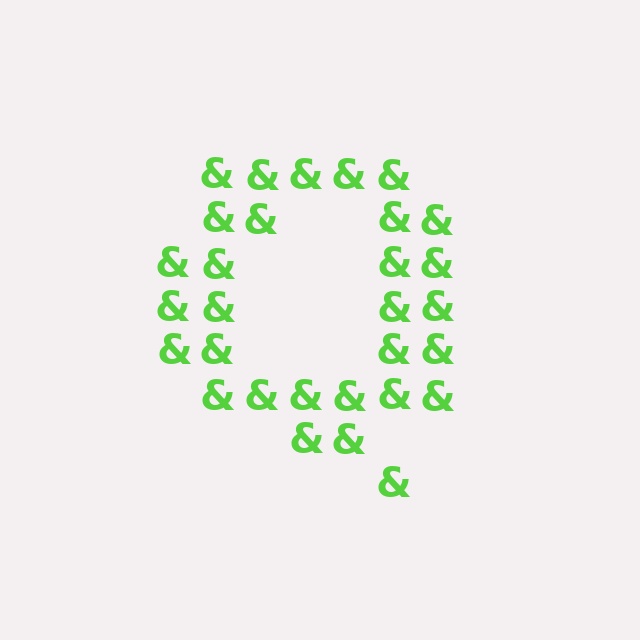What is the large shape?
The large shape is the letter Q.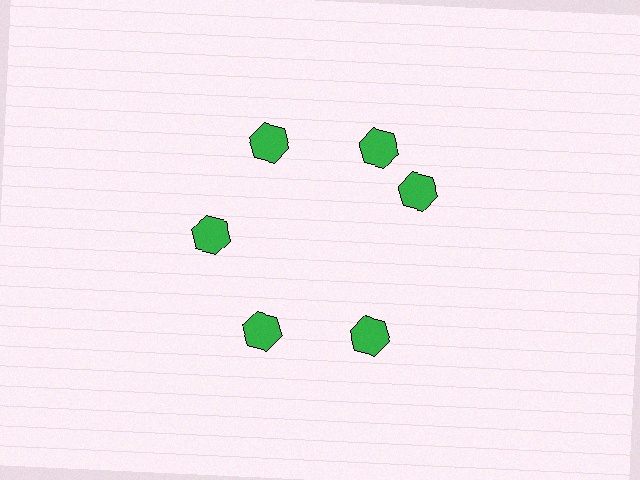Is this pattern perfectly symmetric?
No. The 6 green hexagons are arranged in a ring, but one element near the 3 o'clock position is rotated out of alignment along the ring, breaking the 6-fold rotational symmetry.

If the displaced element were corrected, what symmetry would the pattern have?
It would have 6-fold rotational symmetry — the pattern would map onto itself every 60 degrees.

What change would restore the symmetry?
The symmetry would be restored by rotating it back into even spacing with its neighbors so that all 6 hexagons sit at equal angles and equal distance from the center.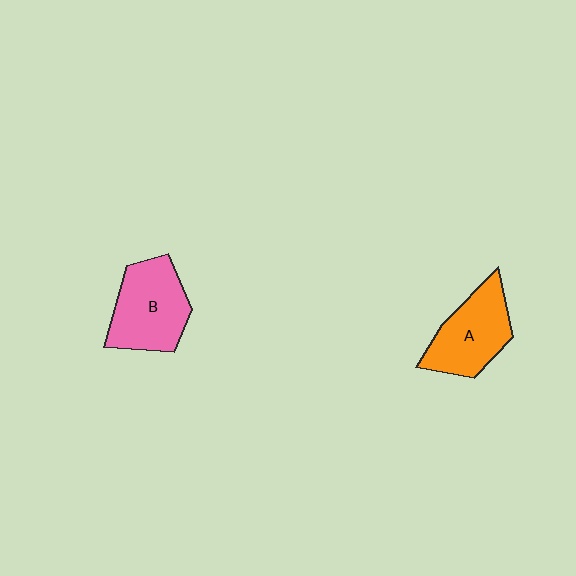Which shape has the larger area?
Shape B (pink).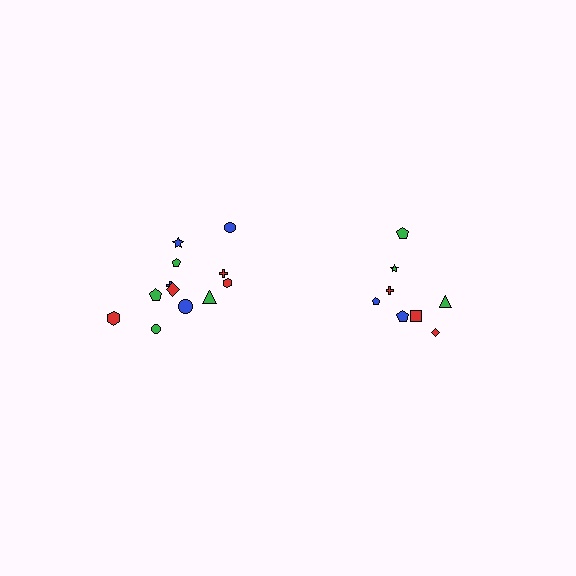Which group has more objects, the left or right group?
The left group.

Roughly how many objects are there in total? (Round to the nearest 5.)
Roughly 20 objects in total.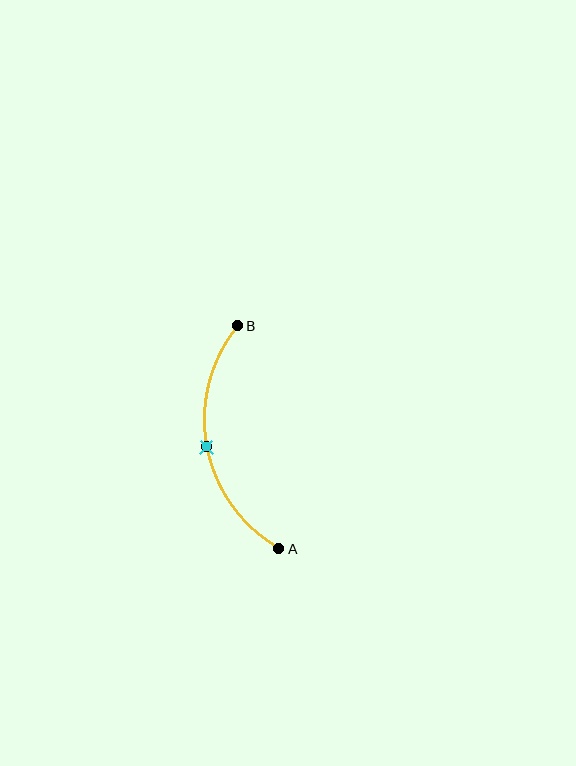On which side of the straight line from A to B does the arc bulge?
The arc bulges to the left of the straight line connecting A and B.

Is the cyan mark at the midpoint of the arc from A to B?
Yes. The cyan mark lies on the arc at equal arc-length from both A and B — it is the arc midpoint.